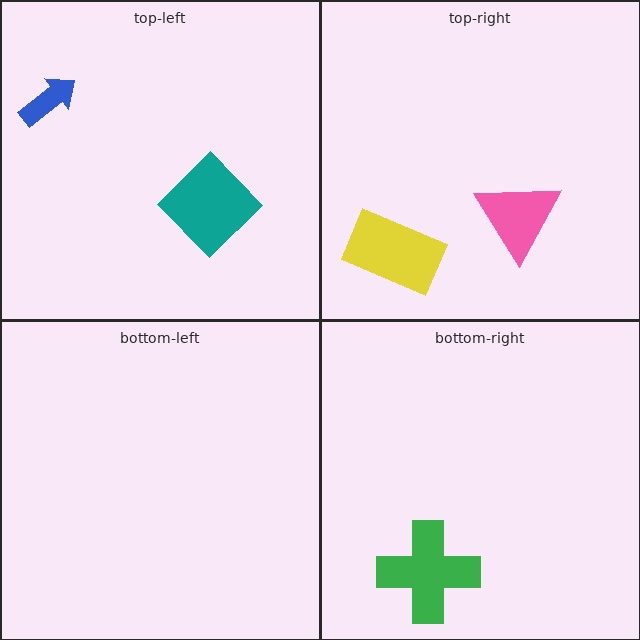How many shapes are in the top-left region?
2.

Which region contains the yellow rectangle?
The top-right region.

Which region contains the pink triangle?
The top-right region.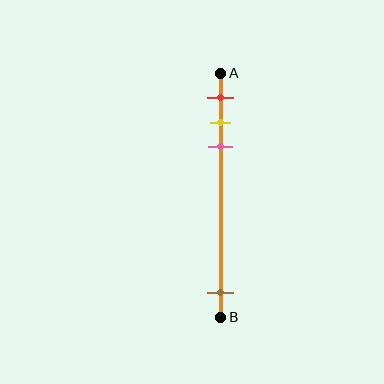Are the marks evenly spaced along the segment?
No, the marks are not evenly spaced.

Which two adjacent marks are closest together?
The yellow and pink marks are the closest adjacent pair.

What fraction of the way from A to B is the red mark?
The red mark is approximately 10% (0.1) of the way from A to B.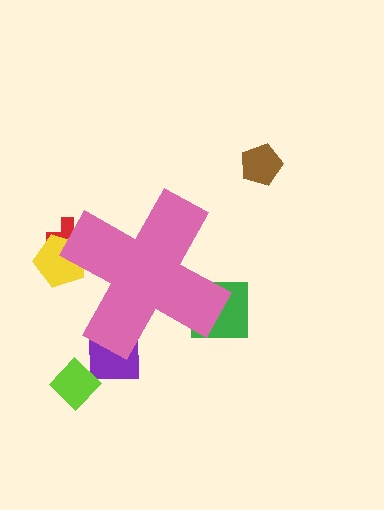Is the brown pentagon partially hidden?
No, the brown pentagon is fully visible.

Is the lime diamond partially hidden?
No, the lime diamond is fully visible.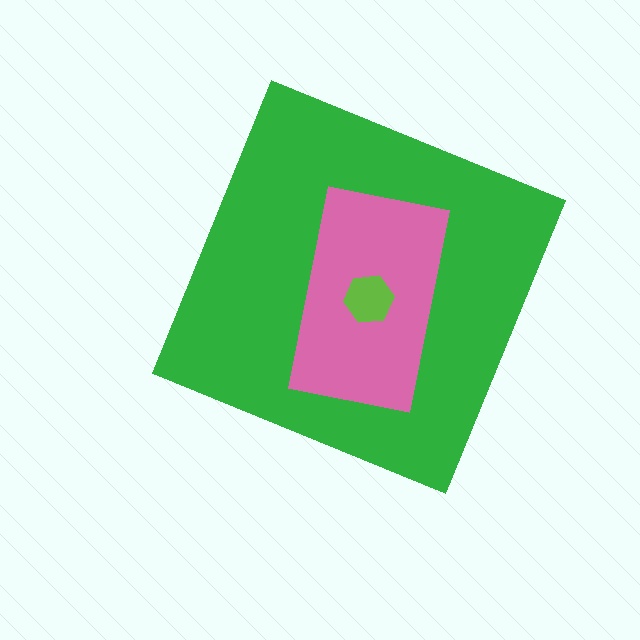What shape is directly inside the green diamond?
The pink rectangle.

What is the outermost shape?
The green diamond.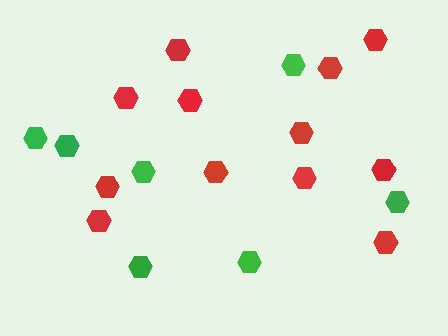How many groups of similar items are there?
There are 2 groups: one group of green hexagons (7) and one group of red hexagons (12).